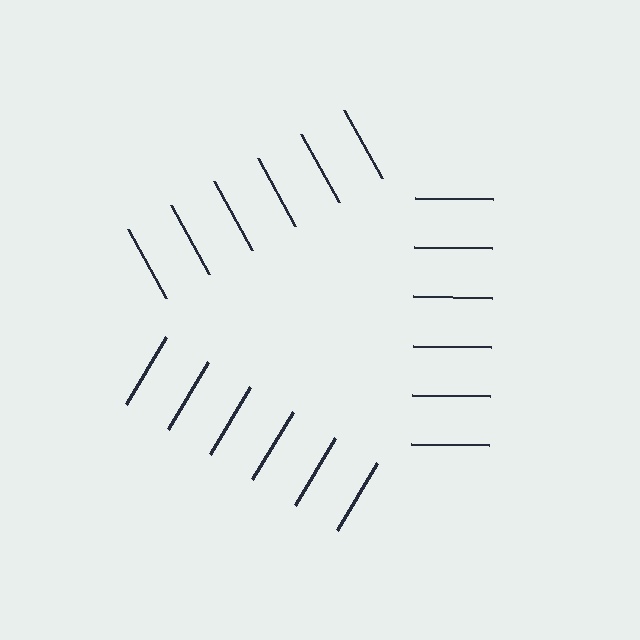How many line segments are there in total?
18 — 6 along each of the 3 edges.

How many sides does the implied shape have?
3 sides — the line-ends trace a triangle.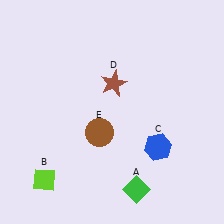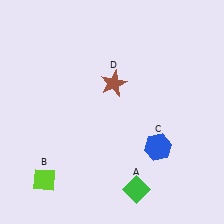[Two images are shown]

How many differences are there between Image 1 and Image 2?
There is 1 difference between the two images.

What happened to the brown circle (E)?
The brown circle (E) was removed in Image 2. It was in the bottom-left area of Image 1.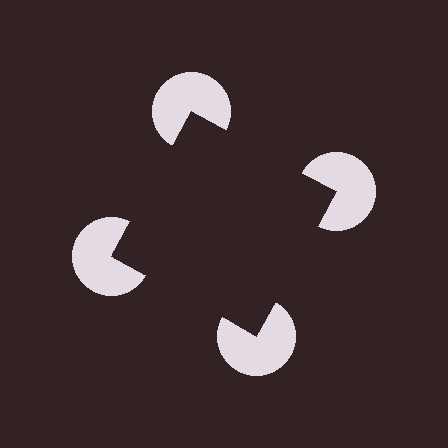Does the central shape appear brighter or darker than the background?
It typically appears slightly darker than the background, even though no actual brightness change is drawn.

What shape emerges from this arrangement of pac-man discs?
An illusory square — its edges are inferred from the aligned wedge cuts in the pac-man discs, not physically drawn.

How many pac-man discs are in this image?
There are 4 — one at each vertex of the illusory square.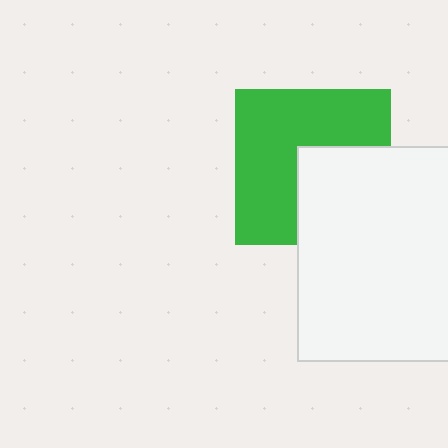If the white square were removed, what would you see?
You would see the complete green square.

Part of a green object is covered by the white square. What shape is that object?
It is a square.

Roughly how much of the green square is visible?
About half of it is visible (roughly 61%).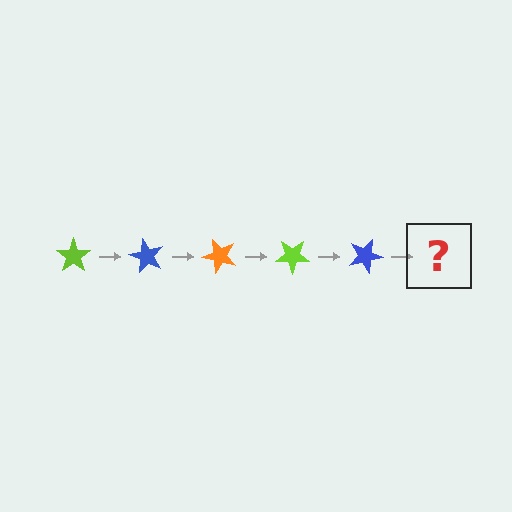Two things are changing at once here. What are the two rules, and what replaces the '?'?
The two rules are that it rotates 60 degrees each step and the color cycles through lime, blue, and orange. The '?' should be an orange star, rotated 300 degrees from the start.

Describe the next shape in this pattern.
It should be an orange star, rotated 300 degrees from the start.